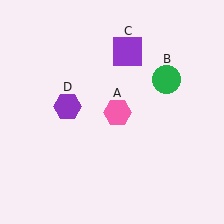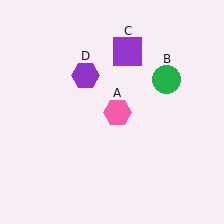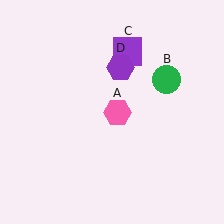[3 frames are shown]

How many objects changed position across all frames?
1 object changed position: purple hexagon (object D).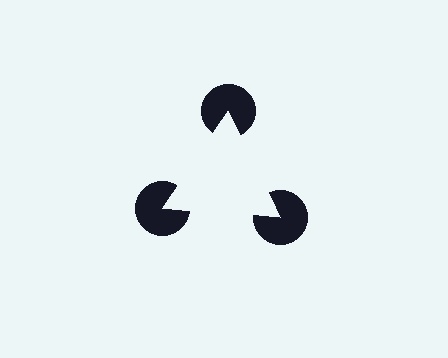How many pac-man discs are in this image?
There are 3 — one at each vertex of the illusory triangle.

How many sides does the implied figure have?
3 sides.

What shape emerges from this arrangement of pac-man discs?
An illusory triangle — its edges are inferred from the aligned wedge cuts in the pac-man discs, not physically drawn.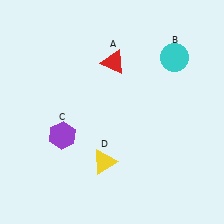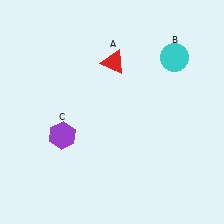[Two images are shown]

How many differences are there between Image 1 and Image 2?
There is 1 difference between the two images.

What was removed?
The yellow triangle (D) was removed in Image 2.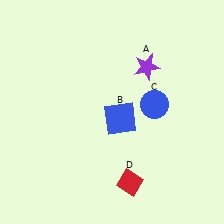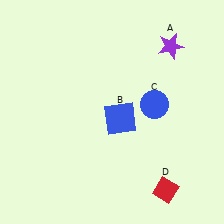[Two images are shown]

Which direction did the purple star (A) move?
The purple star (A) moved right.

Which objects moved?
The objects that moved are: the purple star (A), the red diamond (D).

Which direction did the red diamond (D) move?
The red diamond (D) moved right.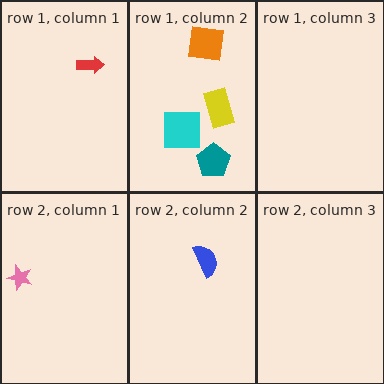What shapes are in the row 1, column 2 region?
The teal pentagon, the yellow rectangle, the cyan square, the orange square.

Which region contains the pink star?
The row 2, column 1 region.